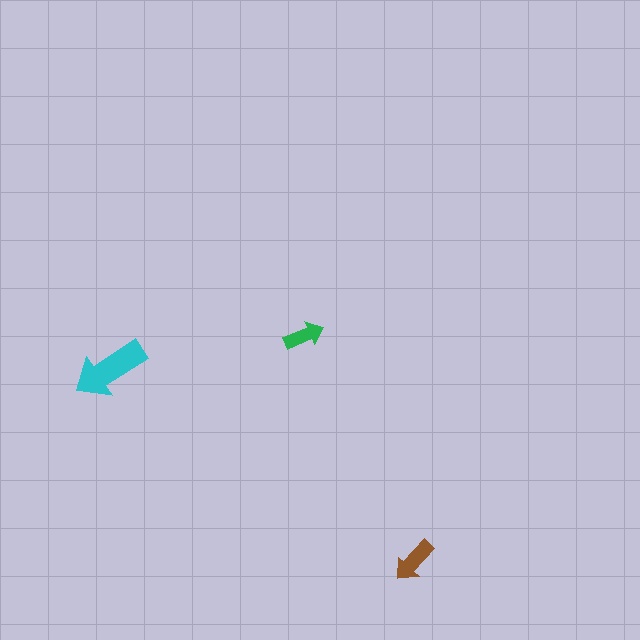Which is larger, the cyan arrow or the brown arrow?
The cyan one.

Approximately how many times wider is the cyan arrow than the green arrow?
About 2 times wider.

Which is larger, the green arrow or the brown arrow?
The brown one.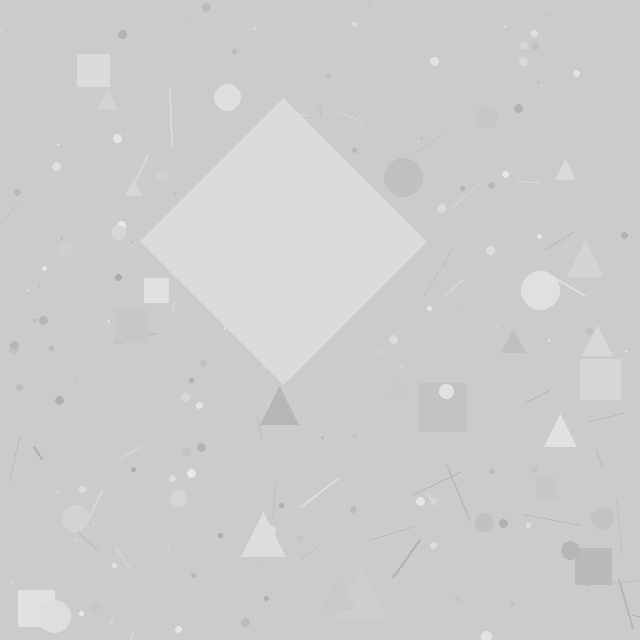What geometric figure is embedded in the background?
A diamond is embedded in the background.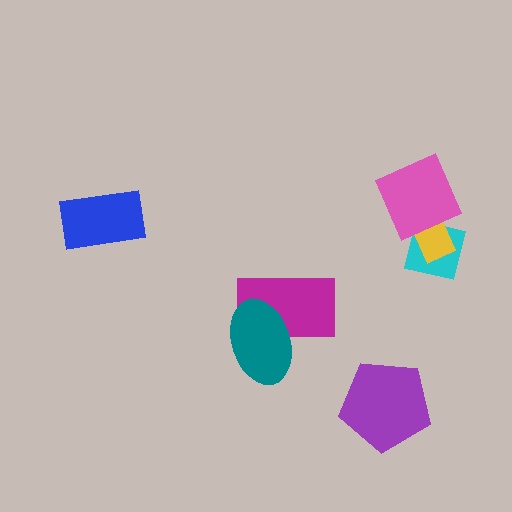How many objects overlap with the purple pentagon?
0 objects overlap with the purple pentagon.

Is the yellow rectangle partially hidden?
Yes, it is partially covered by another shape.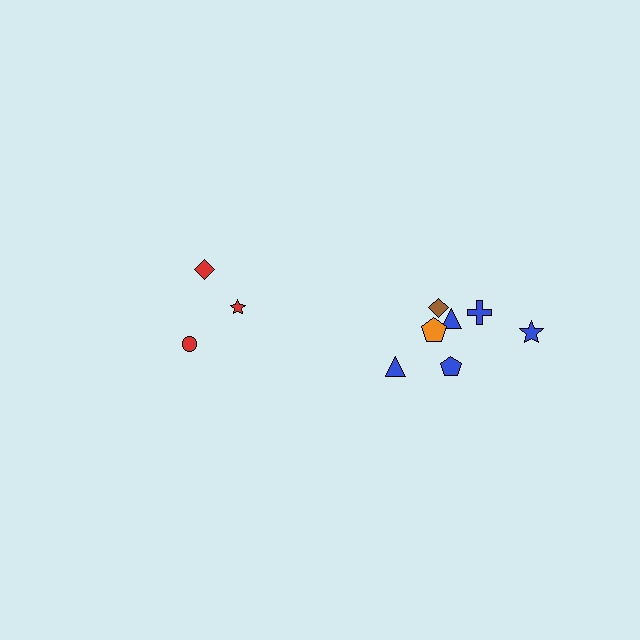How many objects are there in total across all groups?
There are 10 objects.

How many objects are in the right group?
There are 7 objects.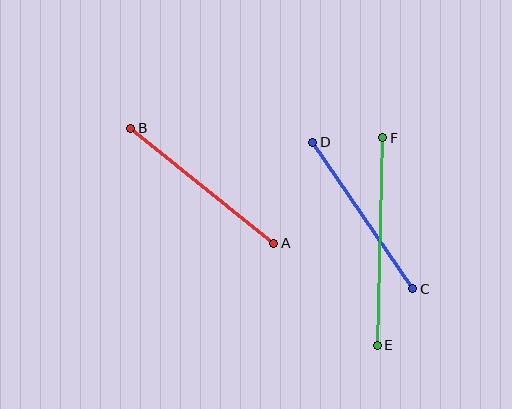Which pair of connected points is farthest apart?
Points E and F are farthest apart.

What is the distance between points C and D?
The distance is approximately 177 pixels.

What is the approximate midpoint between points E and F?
The midpoint is at approximately (380, 241) pixels.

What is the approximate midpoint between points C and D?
The midpoint is at approximately (363, 215) pixels.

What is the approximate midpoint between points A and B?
The midpoint is at approximately (202, 186) pixels.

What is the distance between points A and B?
The distance is approximately 184 pixels.